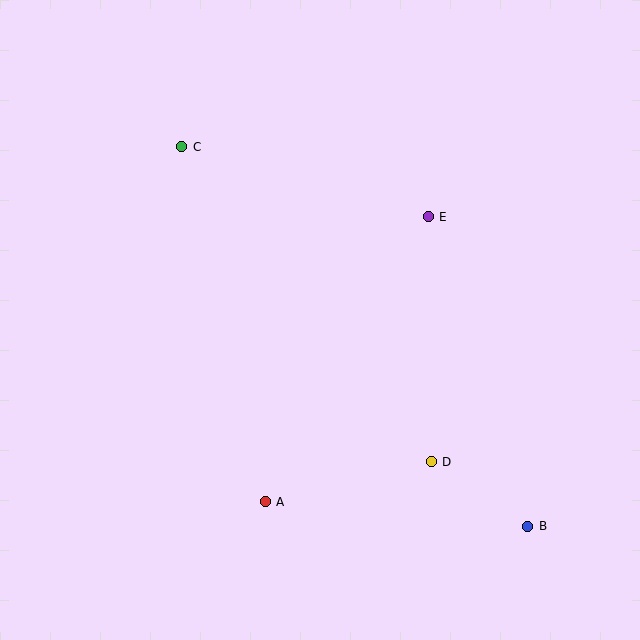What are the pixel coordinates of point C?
Point C is at (182, 147).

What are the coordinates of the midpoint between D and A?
The midpoint between D and A is at (348, 482).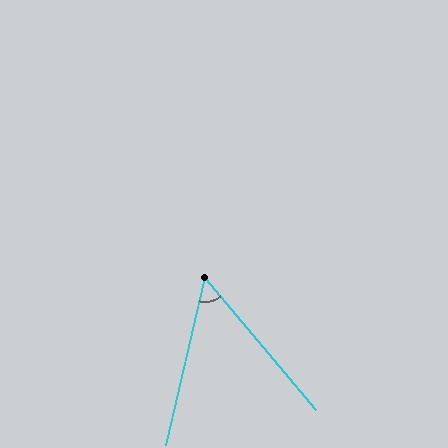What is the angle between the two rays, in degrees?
Approximately 53 degrees.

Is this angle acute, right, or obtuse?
It is acute.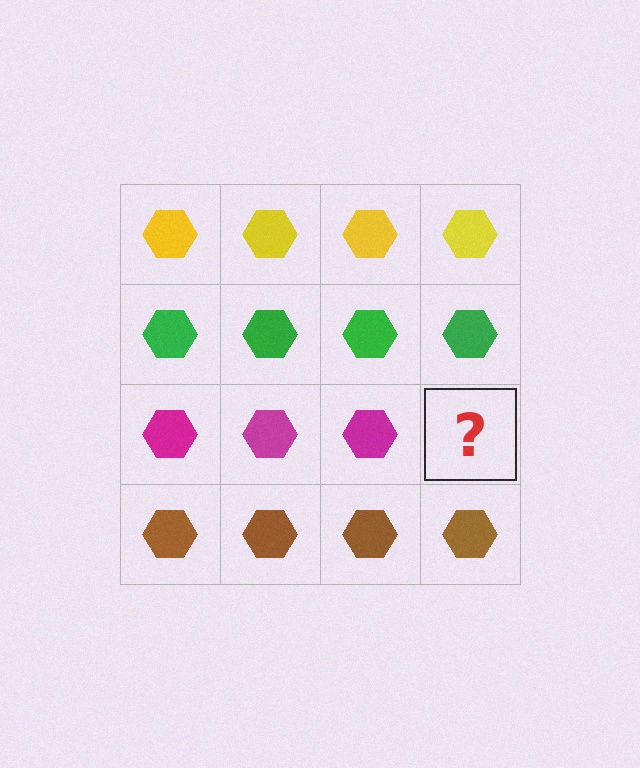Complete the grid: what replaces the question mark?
The question mark should be replaced with a magenta hexagon.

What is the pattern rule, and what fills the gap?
The rule is that each row has a consistent color. The gap should be filled with a magenta hexagon.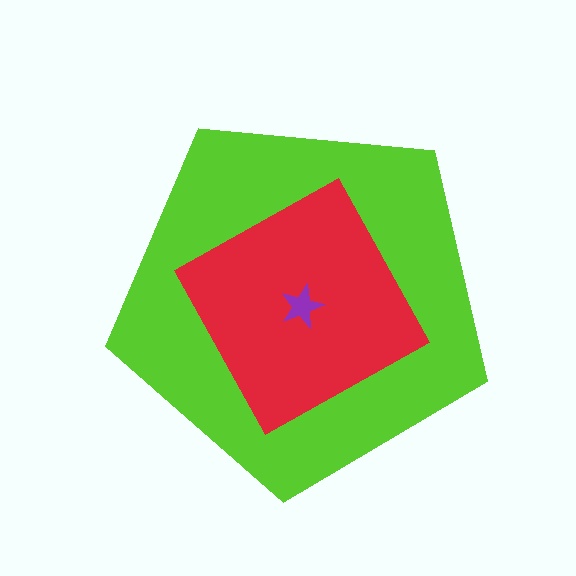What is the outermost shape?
The lime pentagon.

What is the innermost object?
The purple star.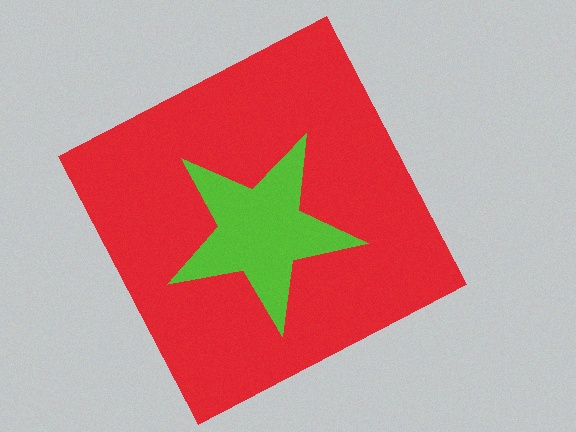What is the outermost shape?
The red square.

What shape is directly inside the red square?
The lime star.